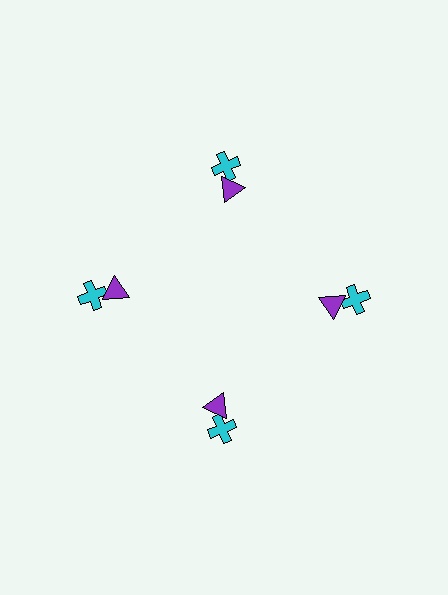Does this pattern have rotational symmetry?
Yes, this pattern has 4-fold rotational symmetry. It looks the same after rotating 90 degrees around the center.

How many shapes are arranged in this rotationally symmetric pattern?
There are 8 shapes, arranged in 4 groups of 2.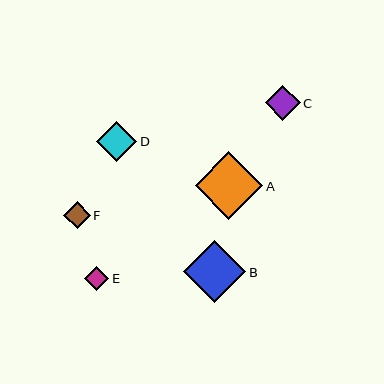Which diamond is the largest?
Diamond A is the largest with a size of approximately 68 pixels.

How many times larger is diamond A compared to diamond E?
Diamond A is approximately 2.8 times the size of diamond E.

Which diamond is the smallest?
Diamond E is the smallest with a size of approximately 25 pixels.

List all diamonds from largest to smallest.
From largest to smallest: A, B, D, C, F, E.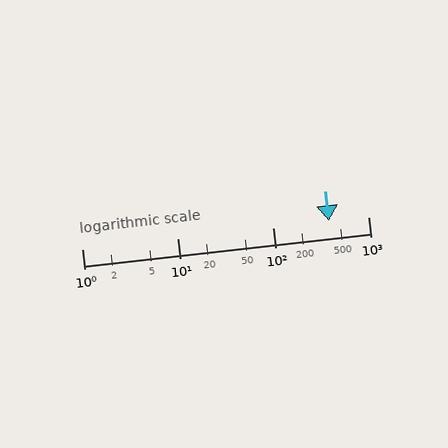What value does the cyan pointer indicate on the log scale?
The pointer indicates approximately 390.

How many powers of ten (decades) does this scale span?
The scale spans 3 decades, from 1 to 1000.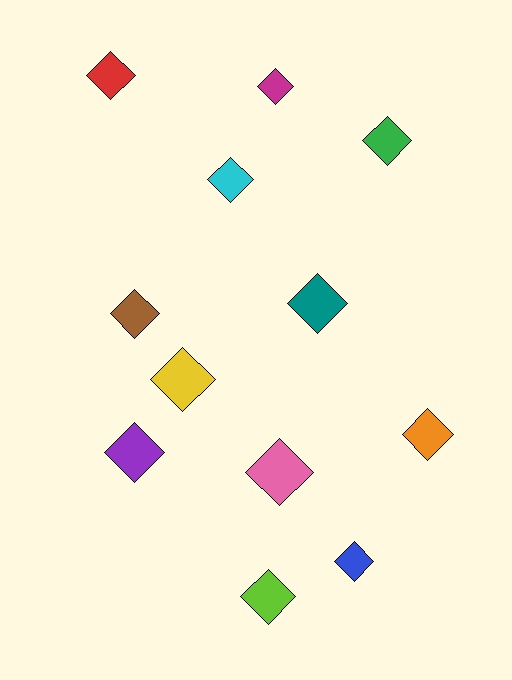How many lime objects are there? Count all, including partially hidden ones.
There is 1 lime object.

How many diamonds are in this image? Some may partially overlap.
There are 12 diamonds.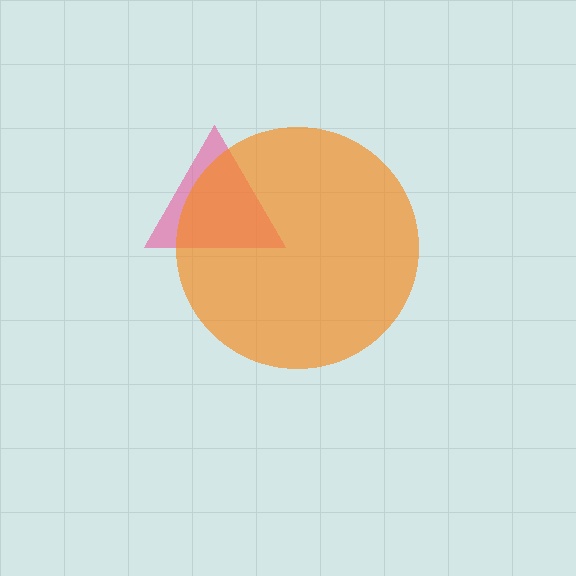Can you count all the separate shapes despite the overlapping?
Yes, there are 2 separate shapes.